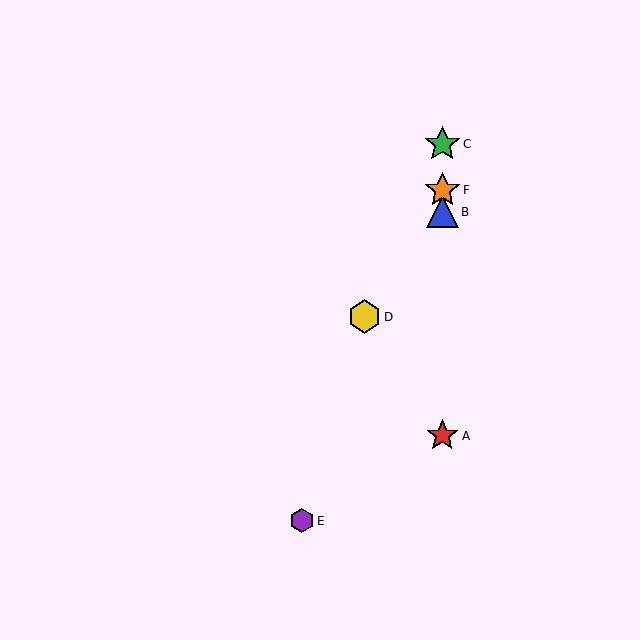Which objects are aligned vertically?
Objects A, B, C, F are aligned vertically.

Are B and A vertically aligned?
Yes, both are at x≈442.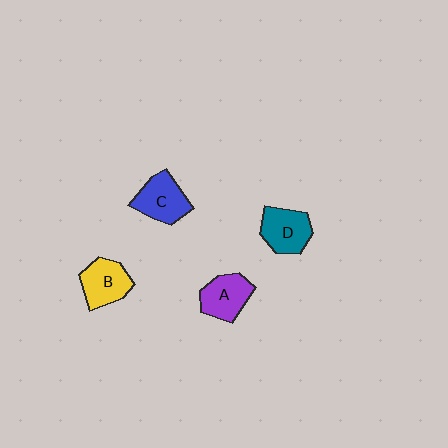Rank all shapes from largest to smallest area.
From largest to smallest: C (blue), D (teal), B (yellow), A (purple).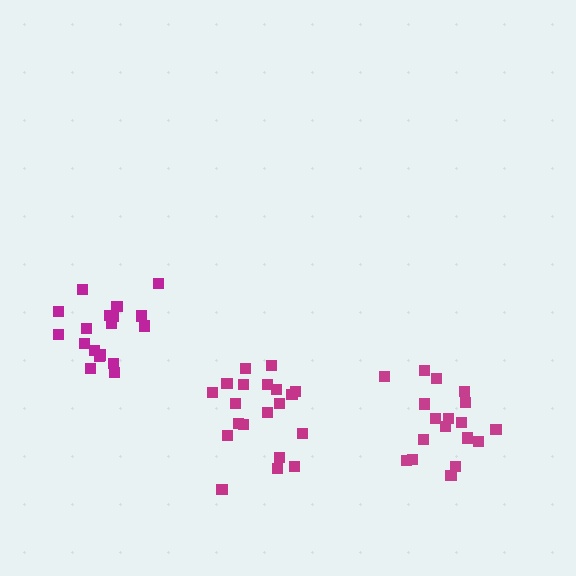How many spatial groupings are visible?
There are 3 spatial groupings.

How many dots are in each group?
Group 1: 20 dots, Group 2: 18 dots, Group 3: 18 dots (56 total).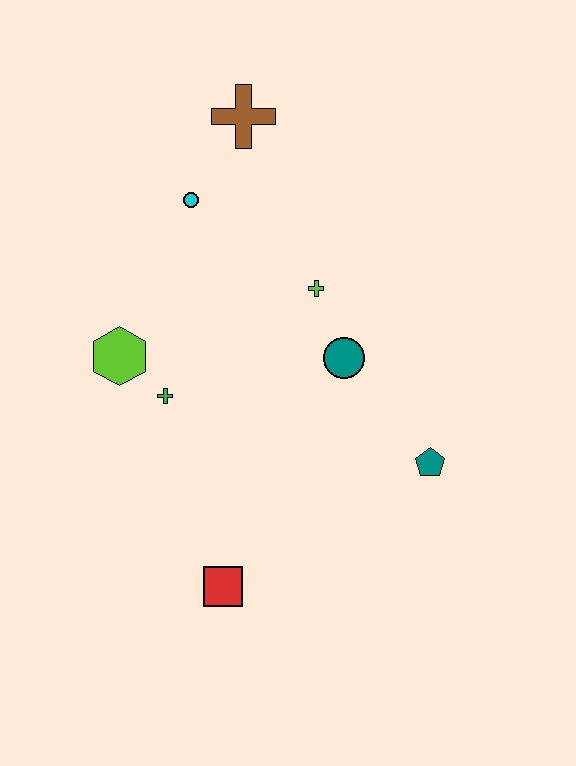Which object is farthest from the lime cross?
The red square is farthest from the lime cross.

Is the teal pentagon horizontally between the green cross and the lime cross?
No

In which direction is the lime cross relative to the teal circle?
The lime cross is above the teal circle.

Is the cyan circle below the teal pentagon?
No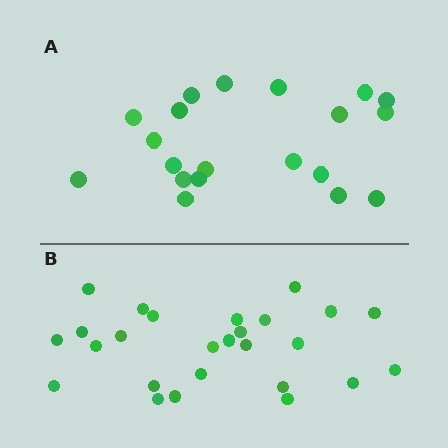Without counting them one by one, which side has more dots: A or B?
Region B (the bottom region) has more dots.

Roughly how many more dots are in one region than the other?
Region B has about 6 more dots than region A.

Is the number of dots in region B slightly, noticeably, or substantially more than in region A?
Region B has noticeably more, but not dramatically so. The ratio is roughly 1.3 to 1.